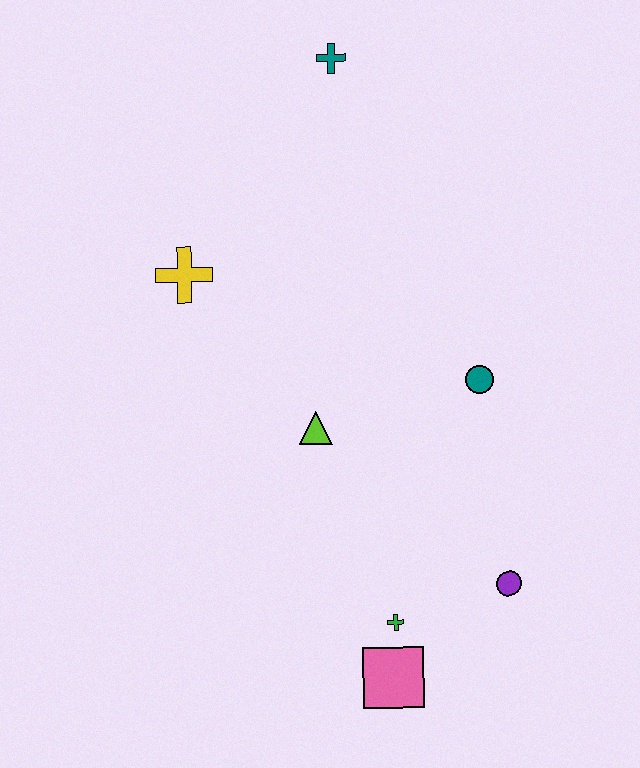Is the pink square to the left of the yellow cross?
No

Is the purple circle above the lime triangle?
No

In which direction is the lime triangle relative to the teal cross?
The lime triangle is below the teal cross.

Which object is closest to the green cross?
The pink square is closest to the green cross.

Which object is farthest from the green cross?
The teal cross is farthest from the green cross.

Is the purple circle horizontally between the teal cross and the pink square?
No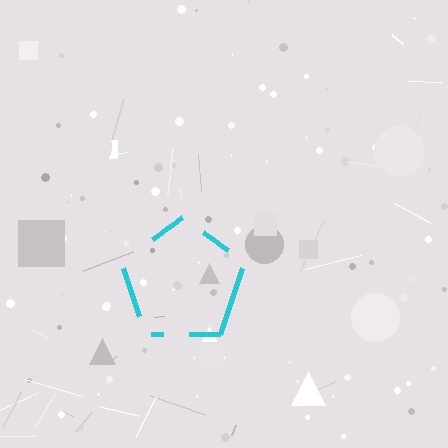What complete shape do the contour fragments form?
The contour fragments form a pentagon.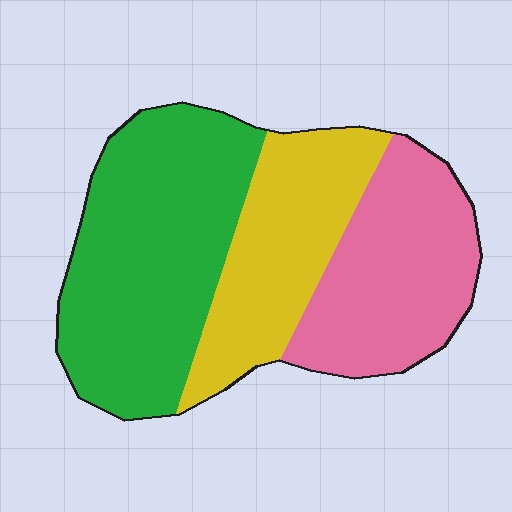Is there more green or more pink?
Green.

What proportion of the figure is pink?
Pink takes up about one third (1/3) of the figure.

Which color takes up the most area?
Green, at roughly 45%.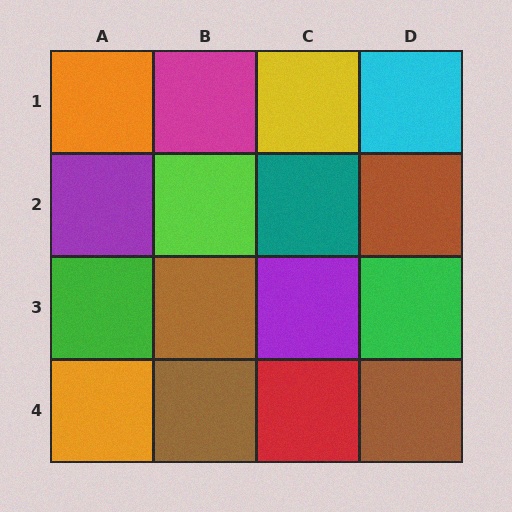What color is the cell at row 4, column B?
Brown.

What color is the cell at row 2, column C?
Teal.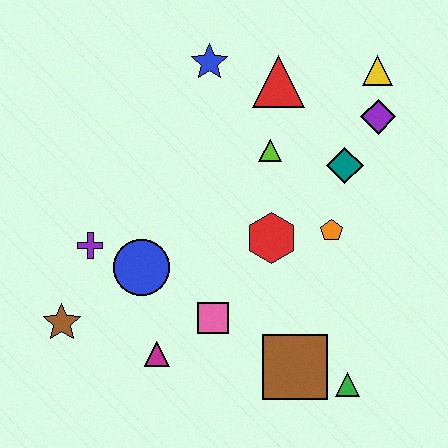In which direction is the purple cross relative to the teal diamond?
The purple cross is to the left of the teal diamond.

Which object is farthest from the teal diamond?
The brown star is farthest from the teal diamond.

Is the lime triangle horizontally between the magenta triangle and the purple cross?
No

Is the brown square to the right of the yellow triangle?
No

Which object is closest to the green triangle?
The brown square is closest to the green triangle.